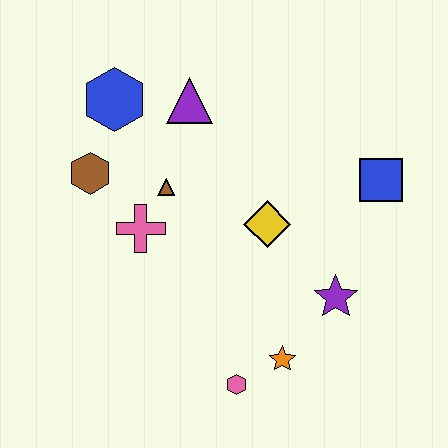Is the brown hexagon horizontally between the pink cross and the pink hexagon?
No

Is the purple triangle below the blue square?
No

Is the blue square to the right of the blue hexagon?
Yes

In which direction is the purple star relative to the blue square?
The purple star is below the blue square.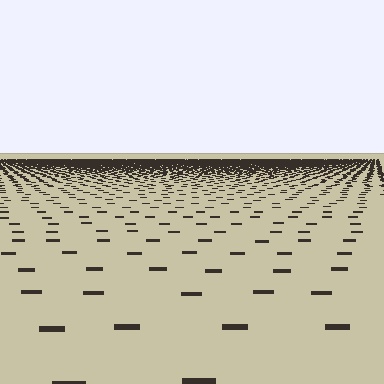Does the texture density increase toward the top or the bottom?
Density increases toward the top.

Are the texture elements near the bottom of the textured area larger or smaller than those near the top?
Larger. Near the bottom, elements are closer to the viewer and appear at a bigger on-screen size.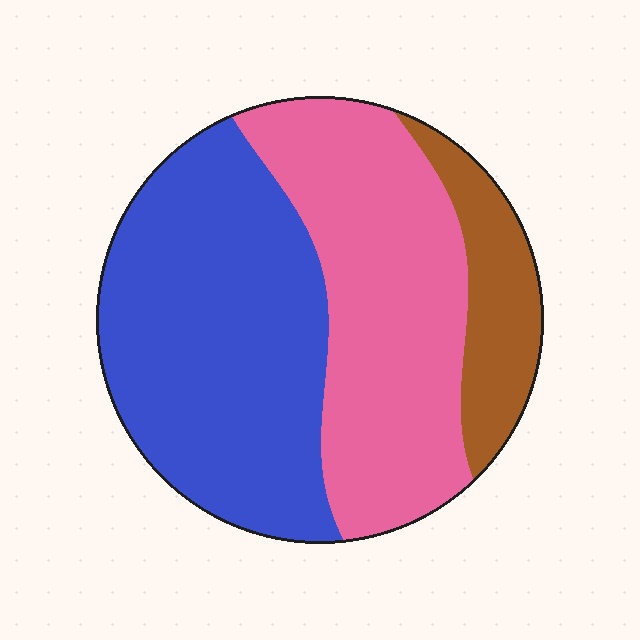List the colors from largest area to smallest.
From largest to smallest: blue, pink, brown.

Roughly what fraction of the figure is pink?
Pink covers 40% of the figure.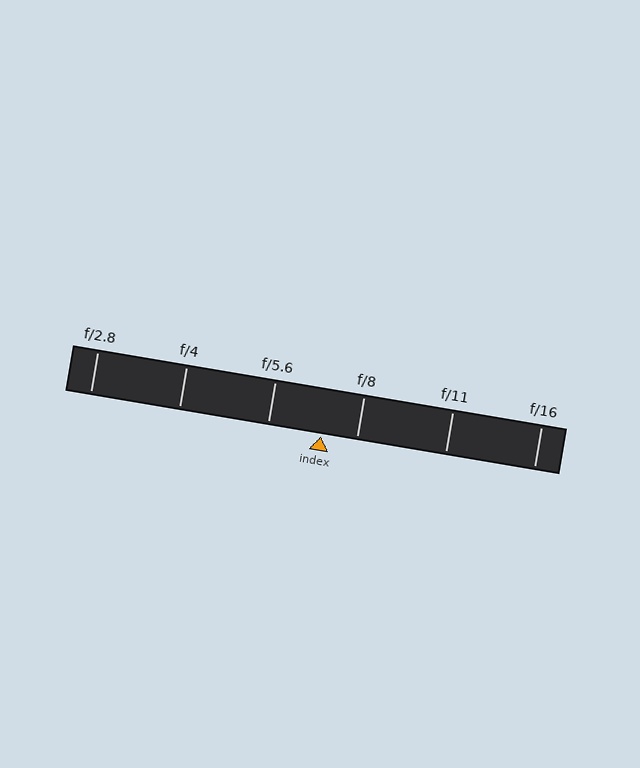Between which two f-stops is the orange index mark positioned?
The index mark is between f/5.6 and f/8.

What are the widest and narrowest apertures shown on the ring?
The widest aperture shown is f/2.8 and the narrowest is f/16.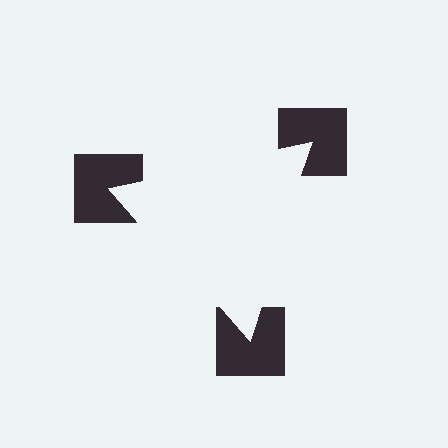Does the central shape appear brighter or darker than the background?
It typically appears slightly brighter than the background, even though no actual brightness change is drawn.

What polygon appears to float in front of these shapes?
An illusory triangle — its edges are inferred from the aligned wedge cuts in the notched squares, not physically drawn.